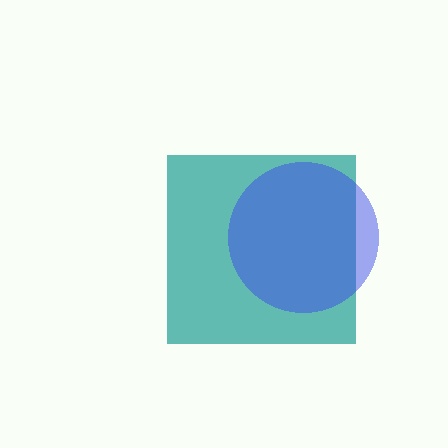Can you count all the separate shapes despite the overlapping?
Yes, there are 2 separate shapes.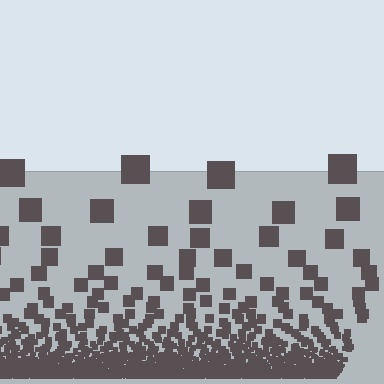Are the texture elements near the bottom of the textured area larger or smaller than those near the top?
Smaller. The gradient is inverted — elements near the bottom are smaller and denser.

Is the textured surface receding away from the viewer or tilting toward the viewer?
The surface appears to tilt toward the viewer. Texture elements get larger and sparser toward the top.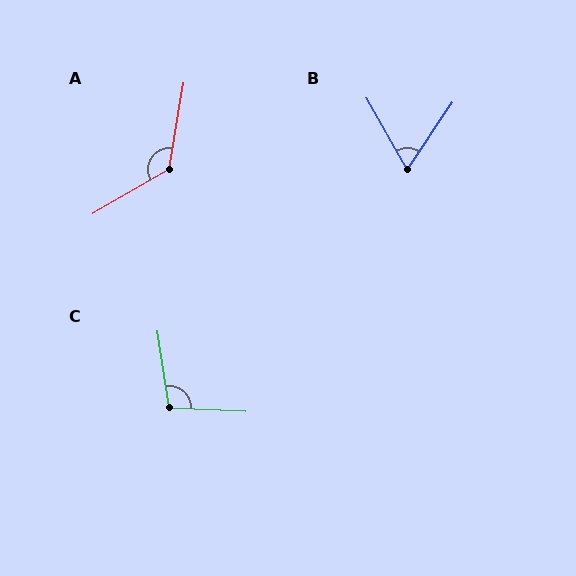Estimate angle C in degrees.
Approximately 101 degrees.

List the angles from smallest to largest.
B (64°), C (101°), A (130°).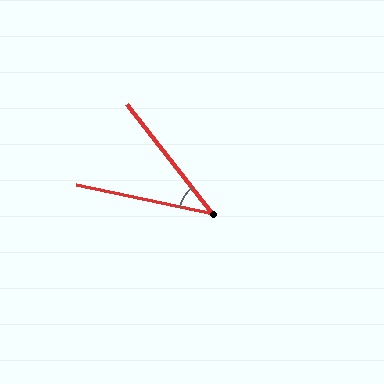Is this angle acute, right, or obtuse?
It is acute.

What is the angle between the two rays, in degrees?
Approximately 40 degrees.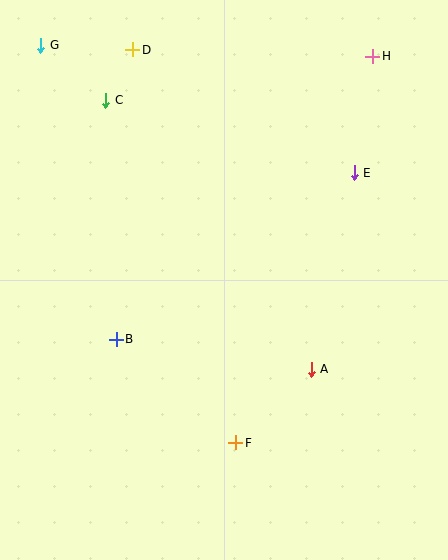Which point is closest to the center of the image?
Point B at (116, 339) is closest to the center.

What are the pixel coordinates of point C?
Point C is at (106, 100).